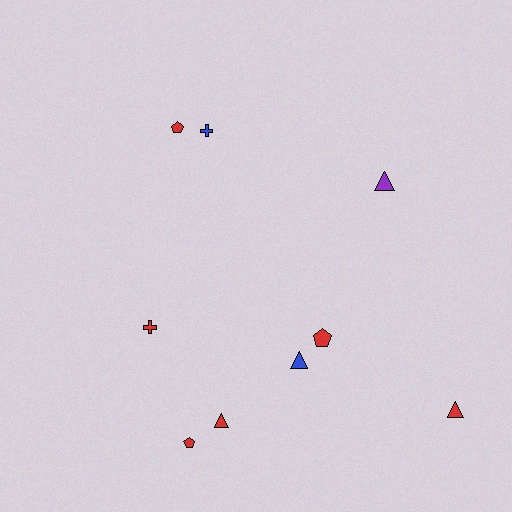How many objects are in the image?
There are 9 objects.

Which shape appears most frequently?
Triangle, with 4 objects.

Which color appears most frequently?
Red, with 6 objects.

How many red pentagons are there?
There are 3 red pentagons.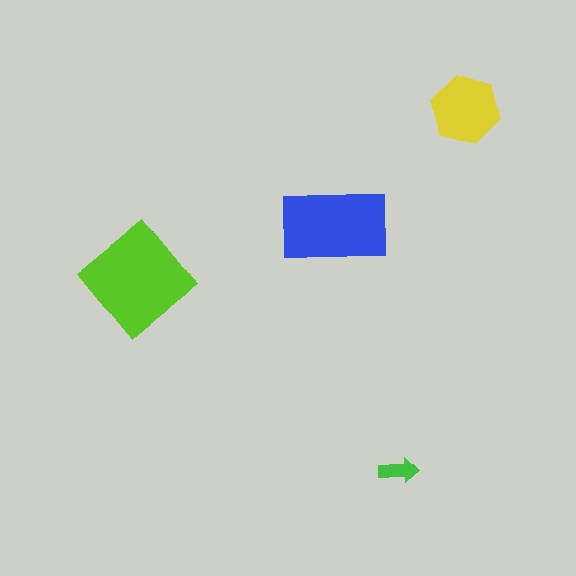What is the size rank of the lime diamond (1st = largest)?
1st.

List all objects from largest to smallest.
The lime diamond, the blue rectangle, the yellow hexagon, the green arrow.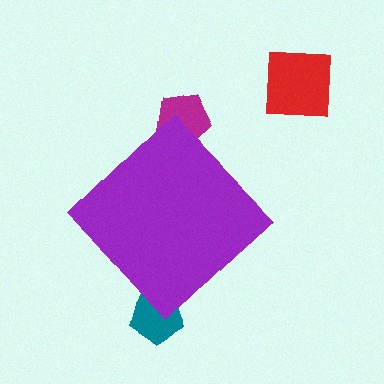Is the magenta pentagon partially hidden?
Yes, the magenta pentagon is partially hidden behind the purple diamond.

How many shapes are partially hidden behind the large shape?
2 shapes are partially hidden.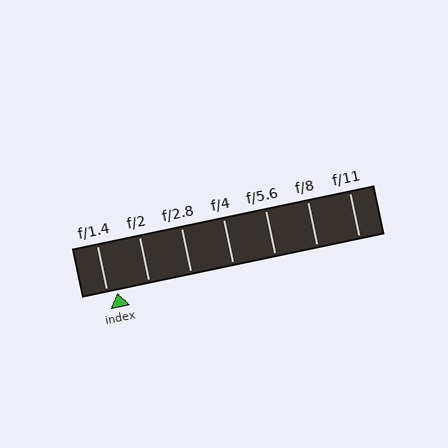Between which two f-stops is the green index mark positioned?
The index mark is between f/1.4 and f/2.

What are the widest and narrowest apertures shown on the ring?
The widest aperture shown is f/1.4 and the narrowest is f/11.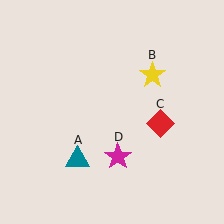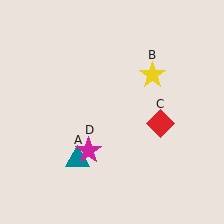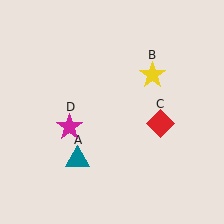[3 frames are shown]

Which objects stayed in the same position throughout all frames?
Teal triangle (object A) and yellow star (object B) and red diamond (object C) remained stationary.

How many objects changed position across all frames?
1 object changed position: magenta star (object D).